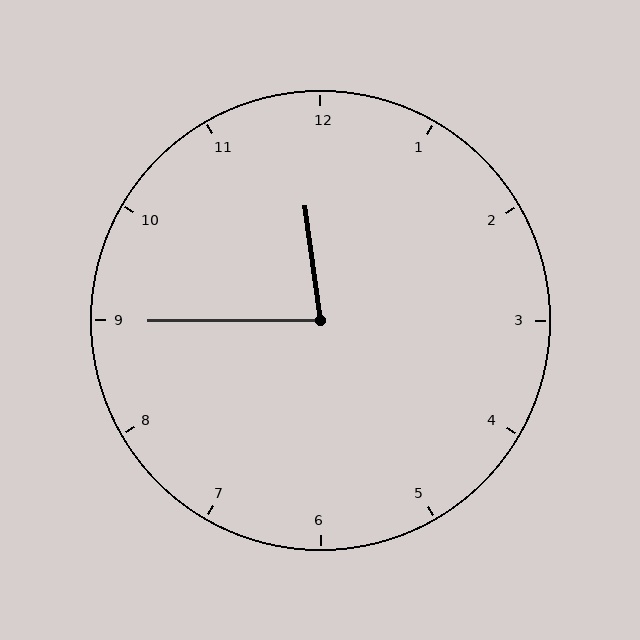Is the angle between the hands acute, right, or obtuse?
It is acute.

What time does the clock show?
11:45.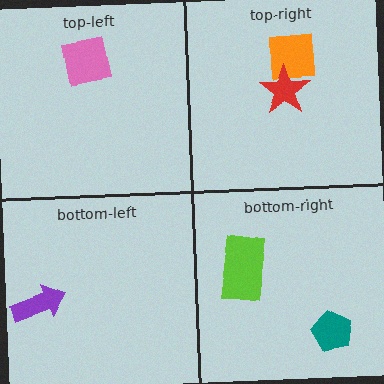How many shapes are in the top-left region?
1.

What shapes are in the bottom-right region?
The lime rectangle, the teal pentagon.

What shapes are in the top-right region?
The orange square, the red star.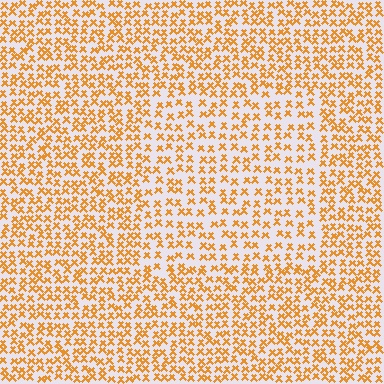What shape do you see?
I see a rectangle.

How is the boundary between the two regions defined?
The boundary is defined by a change in element density (approximately 1.5x ratio). All elements are the same color, size, and shape.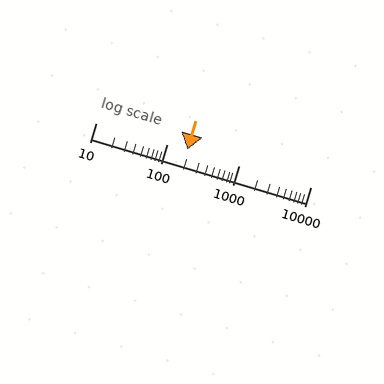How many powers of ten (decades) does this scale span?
The scale spans 3 decades, from 10 to 10000.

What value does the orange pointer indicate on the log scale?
The pointer indicates approximately 190.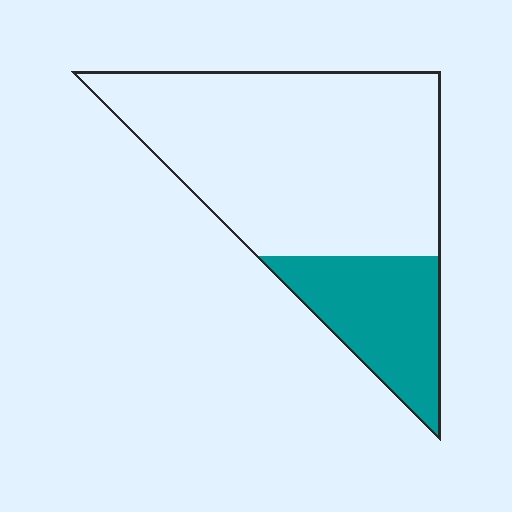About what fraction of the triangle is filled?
About one quarter (1/4).